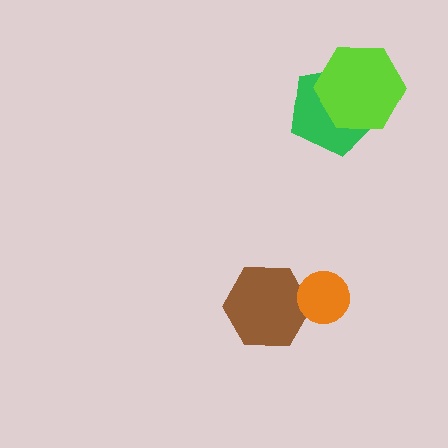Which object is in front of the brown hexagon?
The orange circle is in front of the brown hexagon.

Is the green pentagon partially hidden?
Yes, it is partially covered by another shape.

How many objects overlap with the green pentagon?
1 object overlaps with the green pentagon.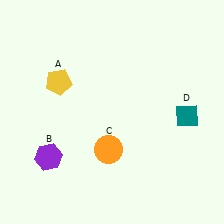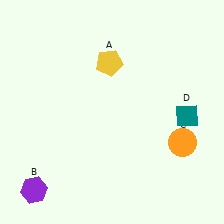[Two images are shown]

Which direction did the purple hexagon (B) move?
The purple hexagon (B) moved down.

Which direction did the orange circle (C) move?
The orange circle (C) moved right.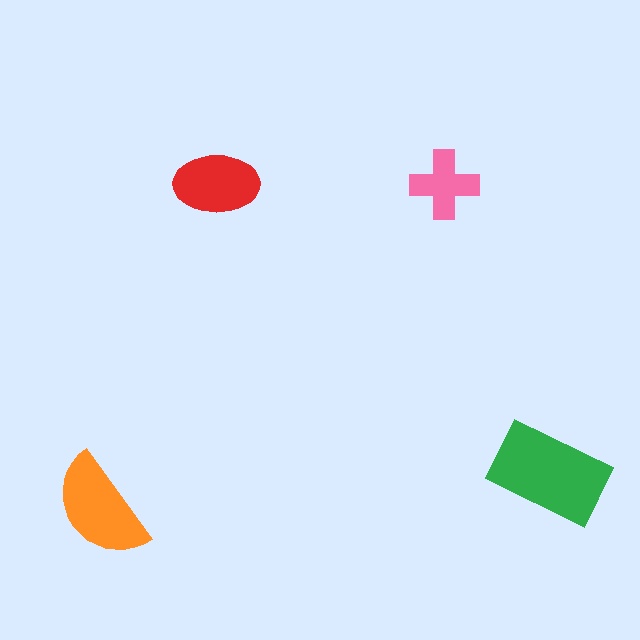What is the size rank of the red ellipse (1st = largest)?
3rd.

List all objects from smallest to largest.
The pink cross, the red ellipse, the orange semicircle, the green rectangle.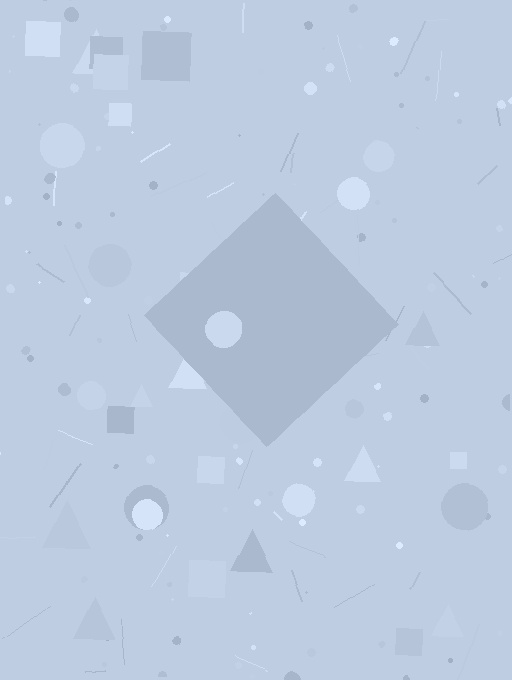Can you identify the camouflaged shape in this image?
The camouflaged shape is a diamond.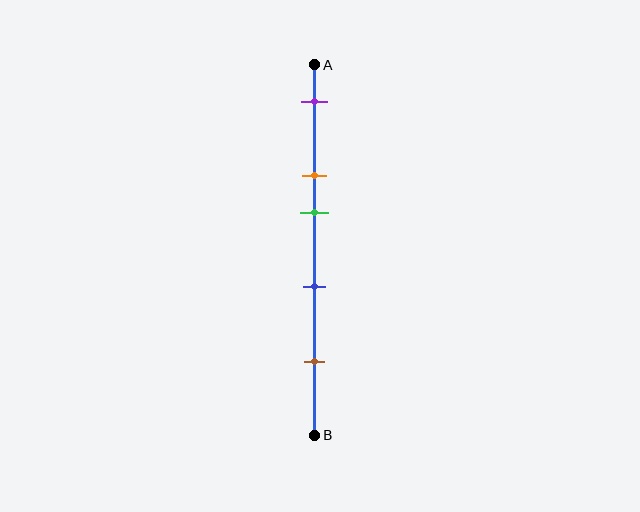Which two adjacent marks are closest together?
The orange and green marks are the closest adjacent pair.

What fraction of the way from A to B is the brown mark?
The brown mark is approximately 80% (0.8) of the way from A to B.